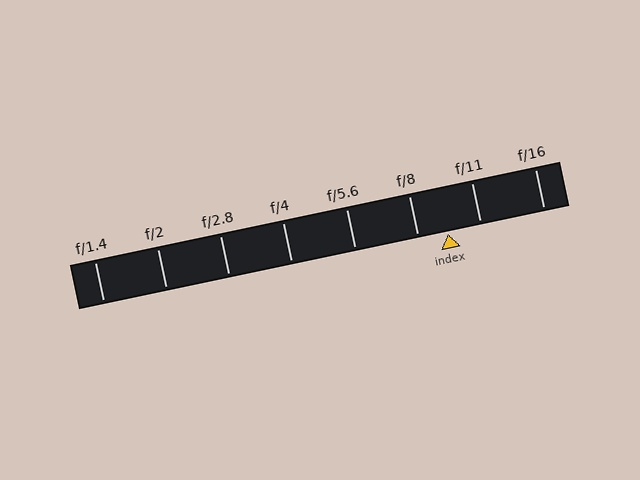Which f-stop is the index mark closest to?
The index mark is closest to f/8.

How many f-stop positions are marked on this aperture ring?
There are 8 f-stop positions marked.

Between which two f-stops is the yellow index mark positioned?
The index mark is between f/8 and f/11.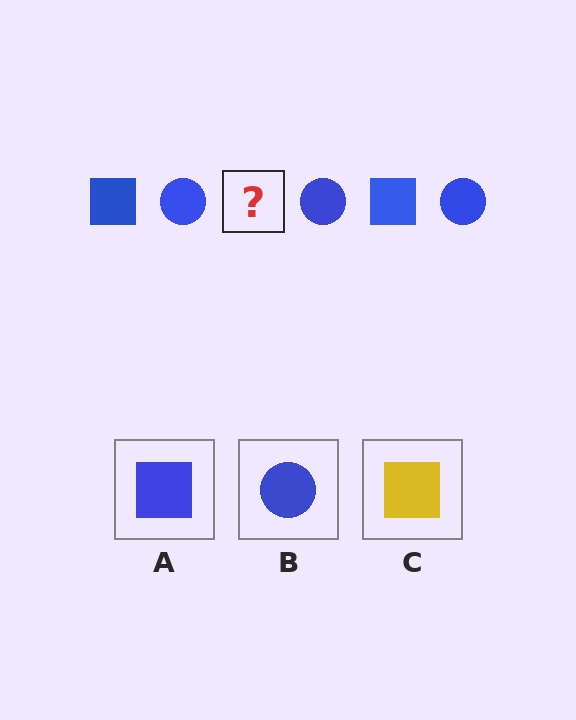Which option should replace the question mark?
Option A.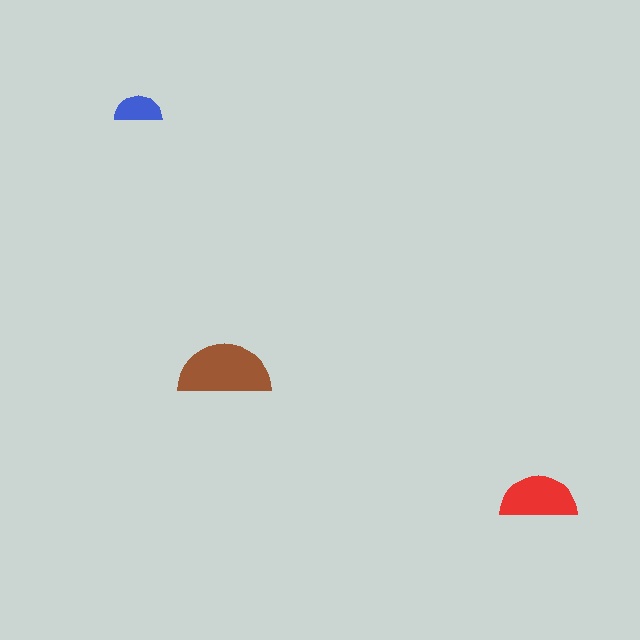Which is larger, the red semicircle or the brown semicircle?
The brown one.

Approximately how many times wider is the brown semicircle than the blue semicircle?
About 2 times wider.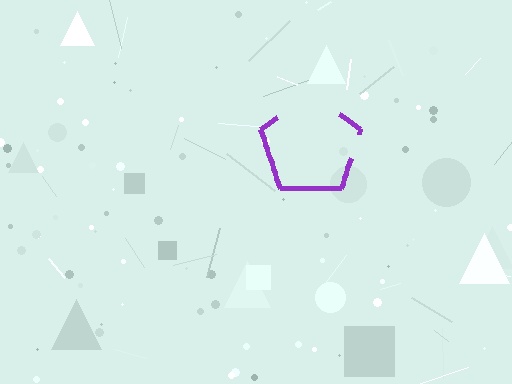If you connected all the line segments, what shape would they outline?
They would outline a pentagon.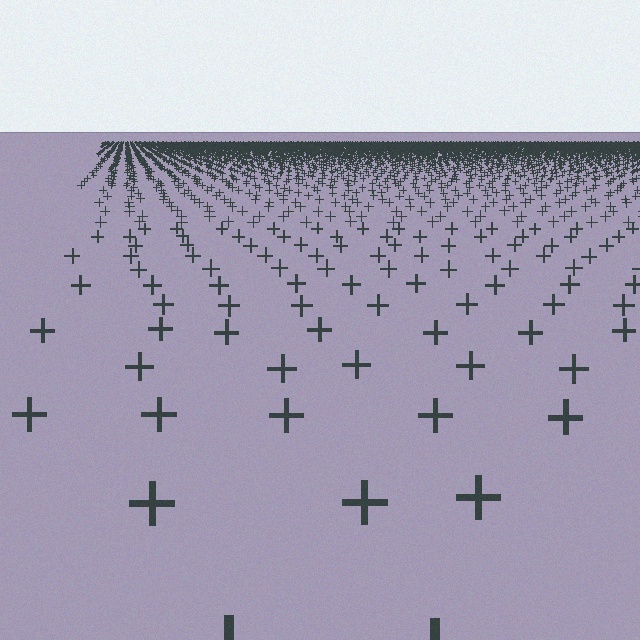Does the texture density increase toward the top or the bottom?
Density increases toward the top.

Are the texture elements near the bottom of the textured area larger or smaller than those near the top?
Larger. Near the bottom, elements are closer to the viewer and appear at a bigger on-screen size.